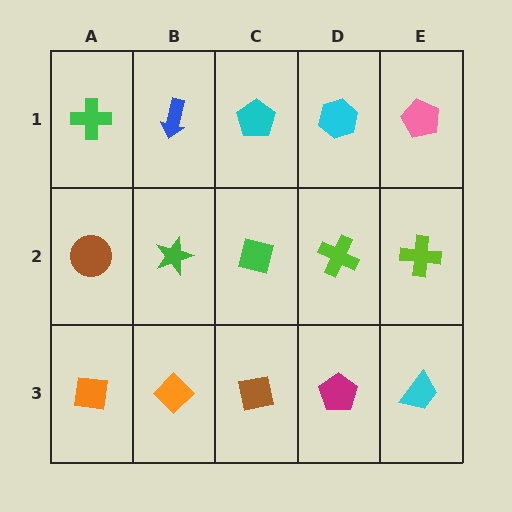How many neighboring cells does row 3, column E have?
2.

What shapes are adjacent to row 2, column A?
A green cross (row 1, column A), an orange square (row 3, column A), a green star (row 2, column B).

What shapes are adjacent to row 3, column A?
A brown circle (row 2, column A), an orange diamond (row 3, column B).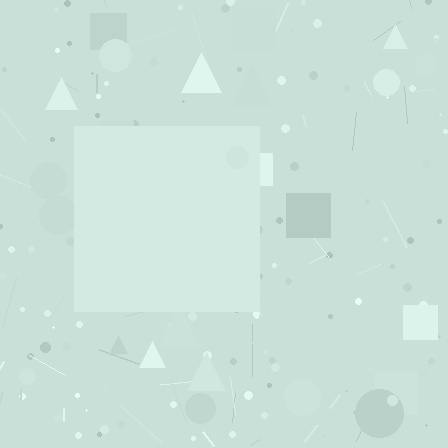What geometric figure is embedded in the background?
A square is embedded in the background.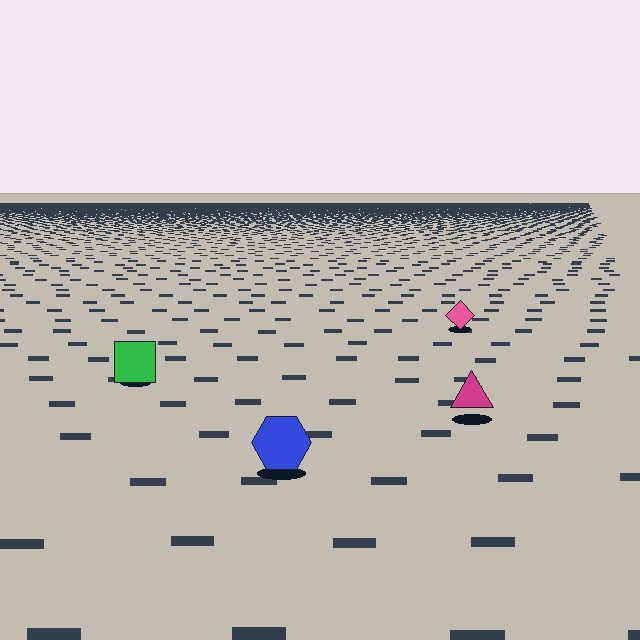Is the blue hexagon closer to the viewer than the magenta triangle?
Yes. The blue hexagon is closer — you can tell from the texture gradient: the ground texture is coarser near it.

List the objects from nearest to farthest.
From nearest to farthest: the blue hexagon, the magenta triangle, the green square, the pink diamond.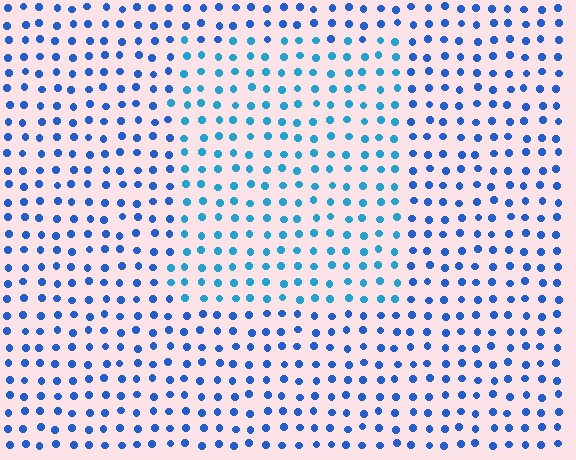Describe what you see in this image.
The image is filled with small blue elements in a uniform arrangement. A rectangle-shaped region is visible where the elements are tinted to a slightly different hue, forming a subtle color boundary.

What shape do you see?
I see a rectangle.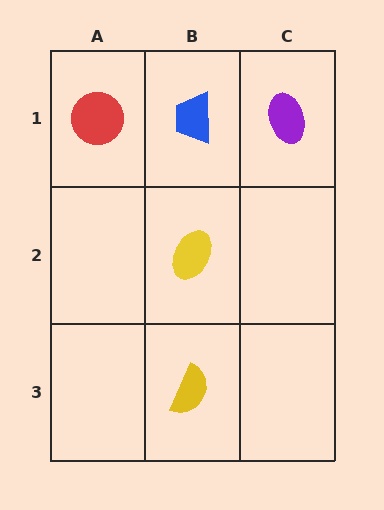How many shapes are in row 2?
1 shape.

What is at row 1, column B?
A blue trapezoid.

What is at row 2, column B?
A yellow ellipse.